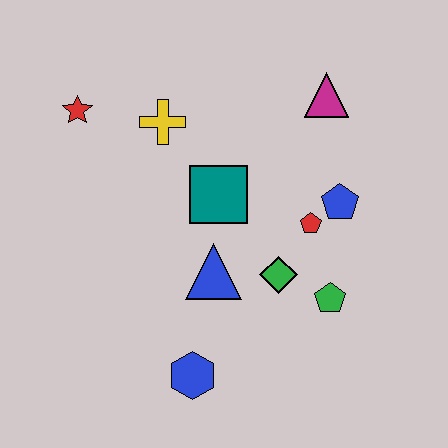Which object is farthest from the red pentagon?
The red star is farthest from the red pentagon.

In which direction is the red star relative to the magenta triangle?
The red star is to the left of the magenta triangle.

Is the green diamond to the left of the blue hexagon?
No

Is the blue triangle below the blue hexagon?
No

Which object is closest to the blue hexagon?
The blue triangle is closest to the blue hexagon.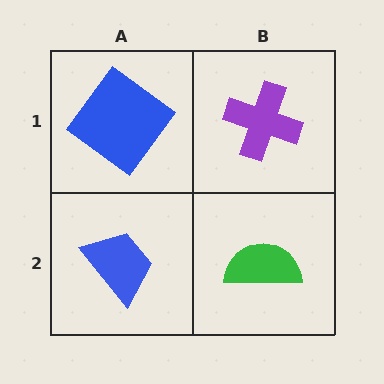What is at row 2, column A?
A blue trapezoid.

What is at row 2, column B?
A green semicircle.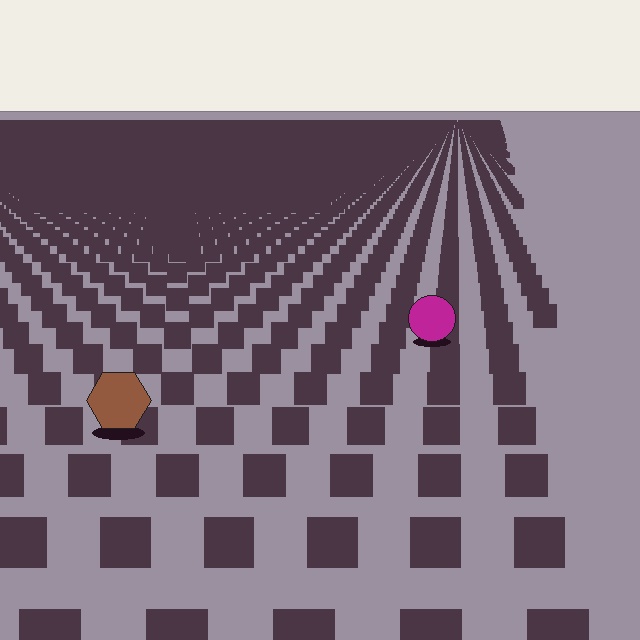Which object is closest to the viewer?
The brown hexagon is closest. The texture marks near it are larger and more spread out.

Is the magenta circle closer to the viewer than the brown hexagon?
No. The brown hexagon is closer — you can tell from the texture gradient: the ground texture is coarser near it.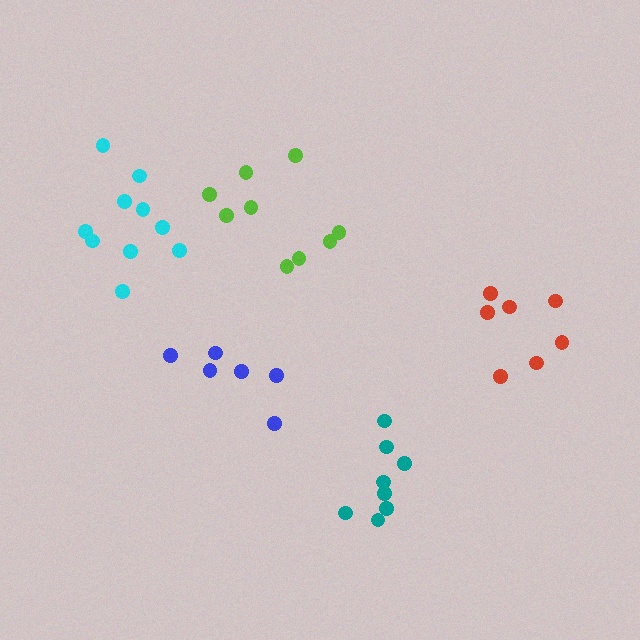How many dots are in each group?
Group 1: 8 dots, Group 2: 6 dots, Group 3: 10 dots, Group 4: 7 dots, Group 5: 9 dots (40 total).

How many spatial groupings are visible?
There are 5 spatial groupings.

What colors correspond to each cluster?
The clusters are colored: teal, blue, cyan, red, lime.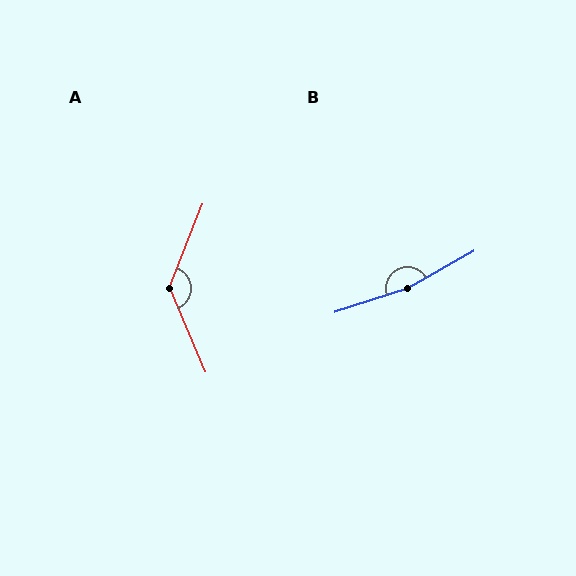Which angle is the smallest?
A, at approximately 135 degrees.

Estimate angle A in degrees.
Approximately 135 degrees.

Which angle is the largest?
B, at approximately 168 degrees.